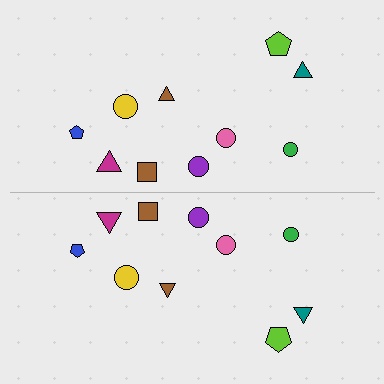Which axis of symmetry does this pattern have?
The pattern has a horizontal axis of symmetry running through the center of the image.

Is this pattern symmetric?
Yes, this pattern has bilateral (reflection) symmetry.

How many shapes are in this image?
There are 20 shapes in this image.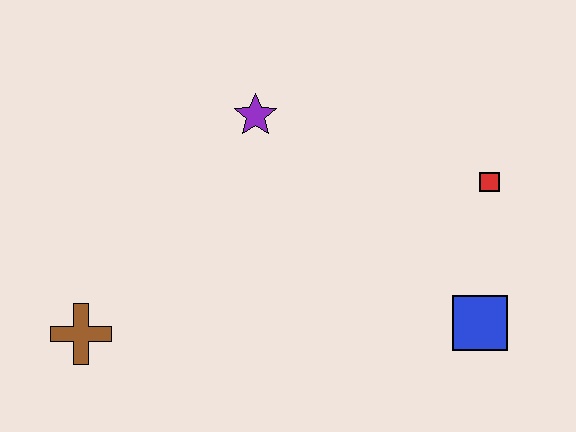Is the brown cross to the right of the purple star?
No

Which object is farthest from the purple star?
The blue square is farthest from the purple star.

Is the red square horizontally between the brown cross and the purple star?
No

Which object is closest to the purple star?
The red square is closest to the purple star.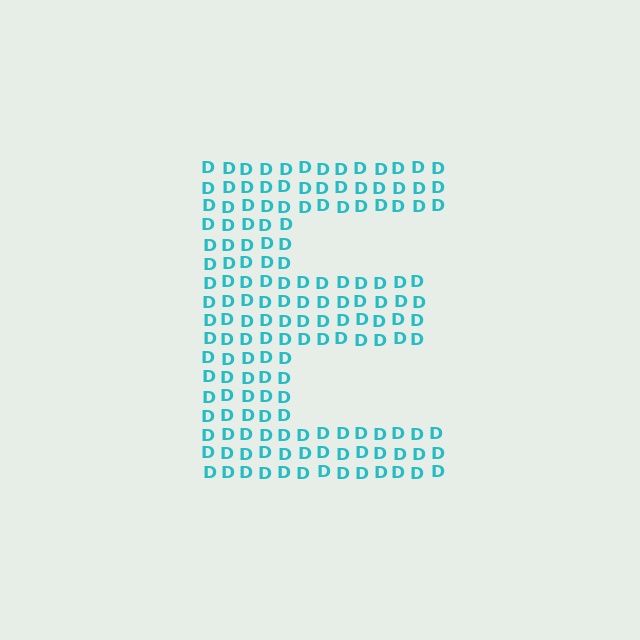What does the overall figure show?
The overall figure shows the letter E.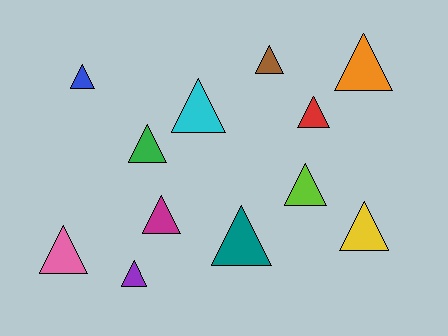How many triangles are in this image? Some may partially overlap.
There are 12 triangles.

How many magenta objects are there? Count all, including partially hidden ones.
There is 1 magenta object.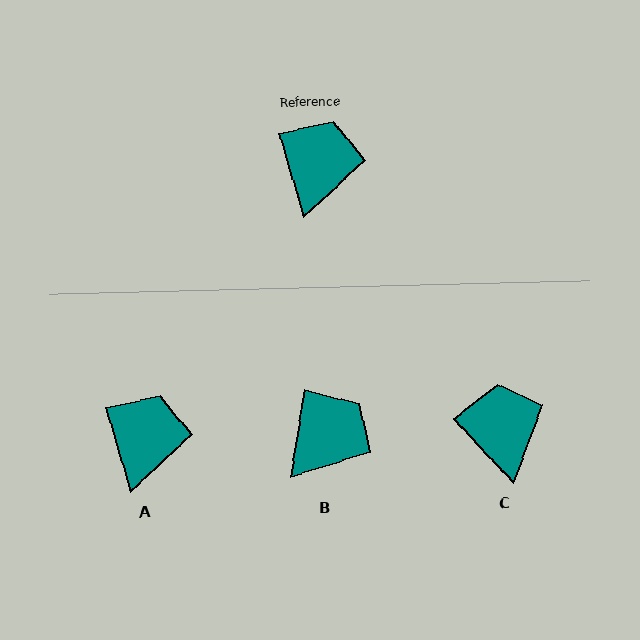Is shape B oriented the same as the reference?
No, it is off by about 25 degrees.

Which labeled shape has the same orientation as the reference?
A.